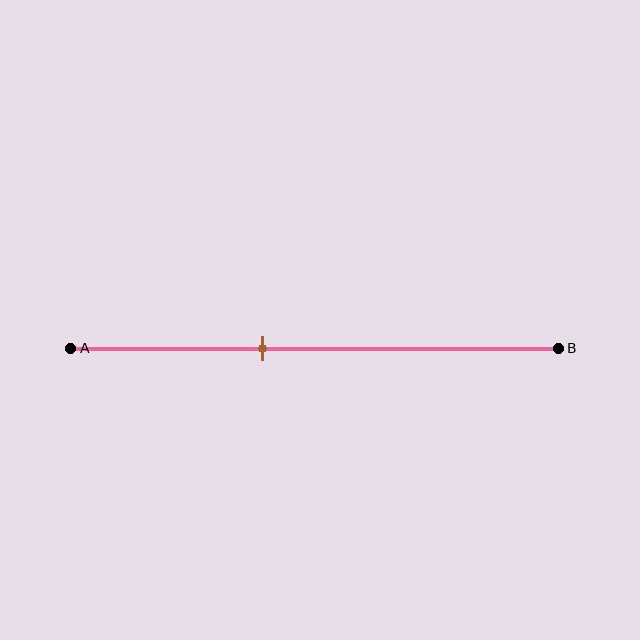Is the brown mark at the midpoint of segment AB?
No, the mark is at about 40% from A, not at the 50% midpoint.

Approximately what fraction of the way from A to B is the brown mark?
The brown mark is approximately 40% of the way from A to B.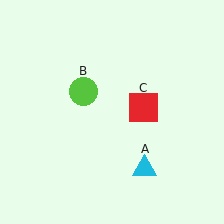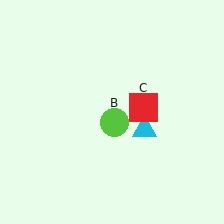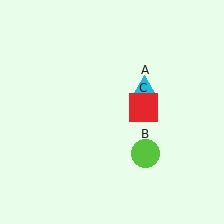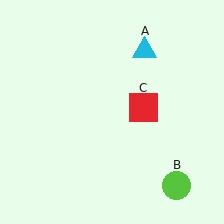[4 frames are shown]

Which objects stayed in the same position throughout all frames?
Red square (object C) remained stationary.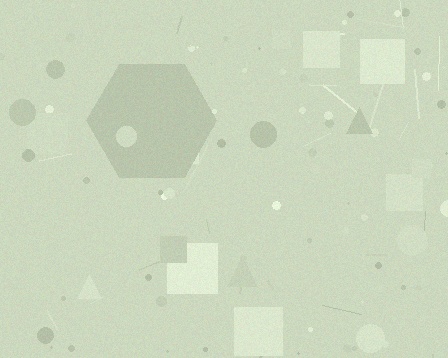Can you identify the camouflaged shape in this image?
The camouflaged shape is a hexagon.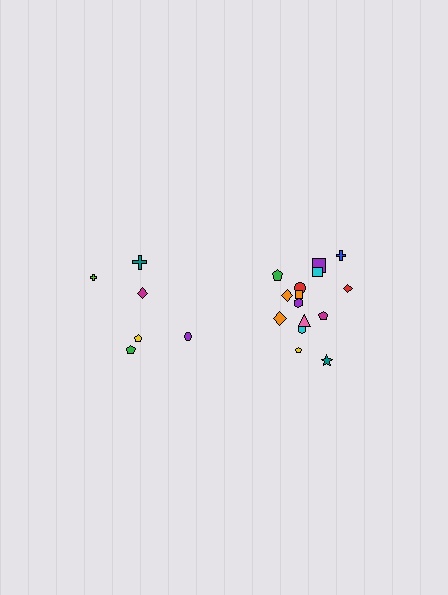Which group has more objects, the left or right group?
The right group.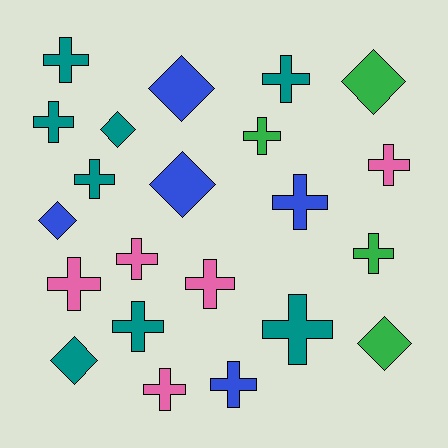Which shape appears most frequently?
Cross, with 15 objects.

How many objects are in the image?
There are 22 objects.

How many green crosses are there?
There are 2 green crosses.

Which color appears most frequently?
Teal, with 8 objects.